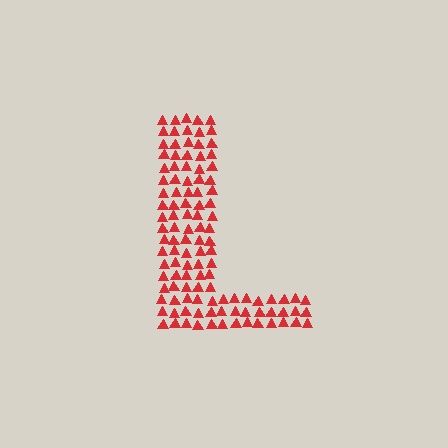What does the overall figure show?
The overall figure shows the letter L.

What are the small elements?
The small elements are triangles.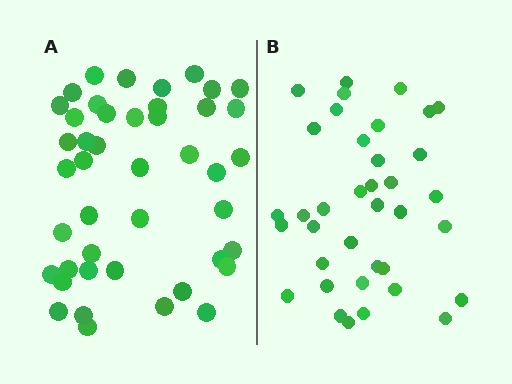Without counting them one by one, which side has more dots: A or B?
Region A (the left region) has more dots.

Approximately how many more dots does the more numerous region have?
Region A has roughly 8 or so more dots than region B.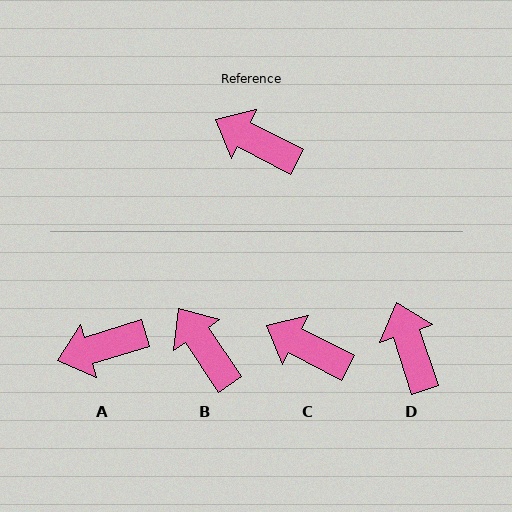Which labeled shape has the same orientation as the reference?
C.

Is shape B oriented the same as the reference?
No, it is off by about 28 degrees.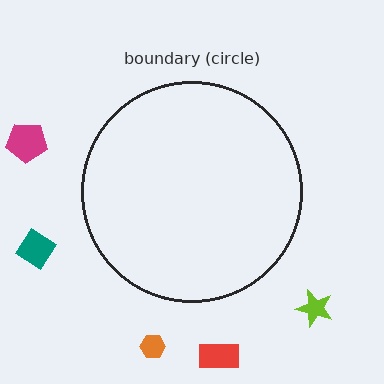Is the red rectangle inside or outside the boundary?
Outside.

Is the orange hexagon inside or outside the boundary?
Outside.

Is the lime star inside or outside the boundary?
Outside.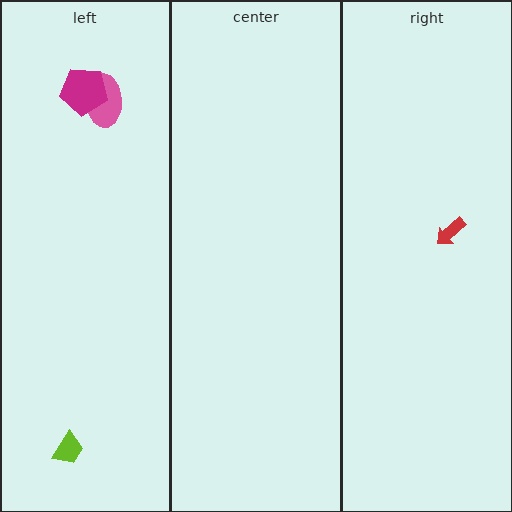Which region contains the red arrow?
The right region.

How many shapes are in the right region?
1.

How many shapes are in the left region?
3.